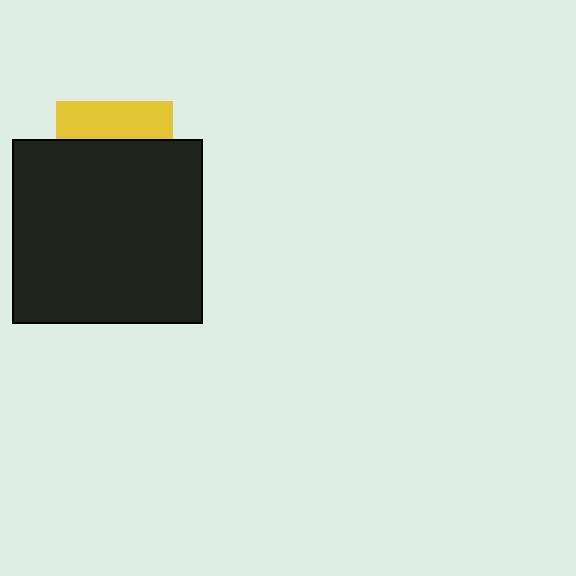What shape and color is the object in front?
The object in front is a black rectangle.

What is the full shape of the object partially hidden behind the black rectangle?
The partially hidden object is a yellow square.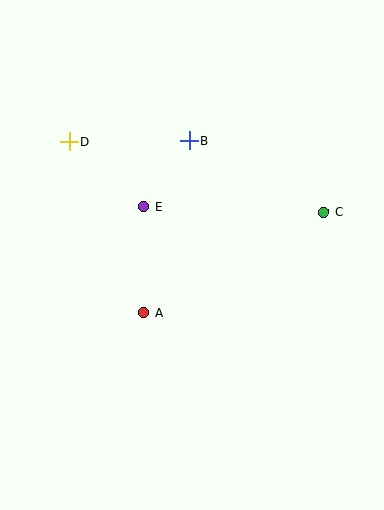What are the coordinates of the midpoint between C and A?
The midpoint between C and A is at (234, 263).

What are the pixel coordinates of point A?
Point A is at (144, 313).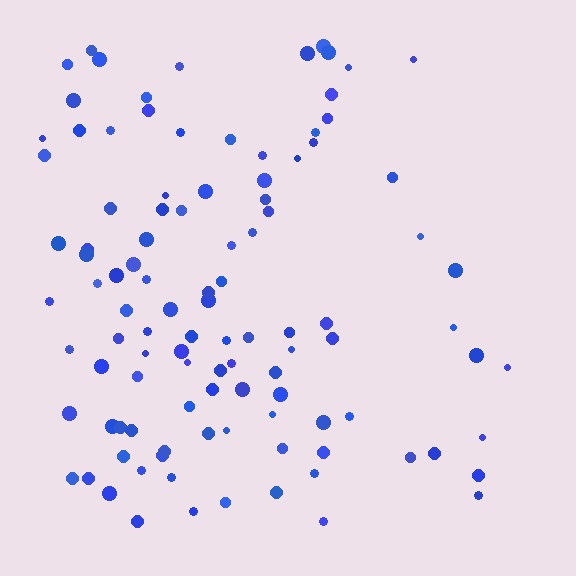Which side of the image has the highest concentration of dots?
The left.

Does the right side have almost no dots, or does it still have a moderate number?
Still a moderate number, just noticeably fewer than the left.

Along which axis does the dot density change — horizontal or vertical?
Horizontal.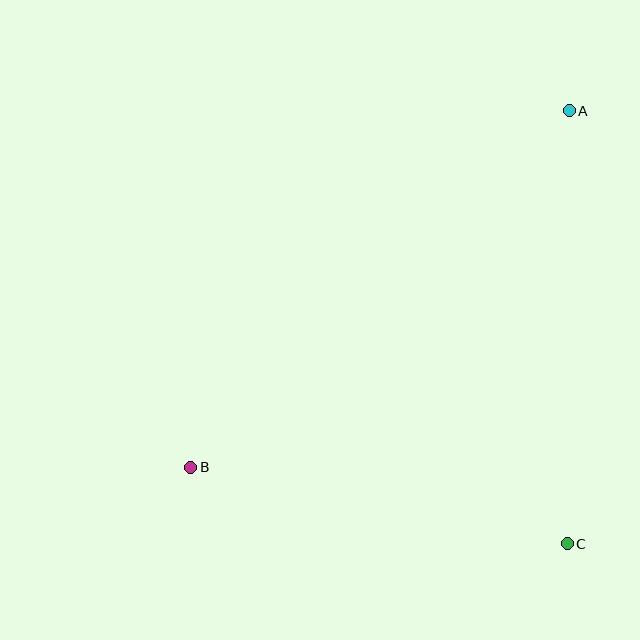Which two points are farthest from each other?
Points A and B are farthest from each other.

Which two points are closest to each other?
Points B and C are closest to each other.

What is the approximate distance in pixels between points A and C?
The distance between A and C is approximately 433 pixels.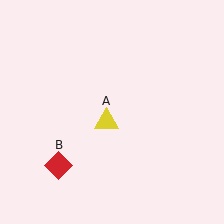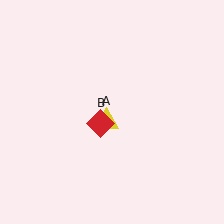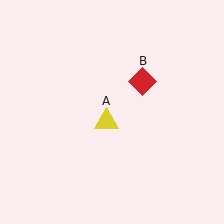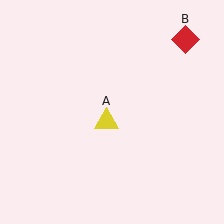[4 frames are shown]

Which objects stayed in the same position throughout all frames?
Yellow triangle (object A) remained stationary.